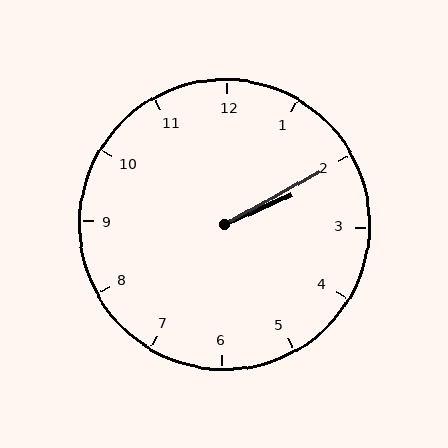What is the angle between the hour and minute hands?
Approximately 5 degrees.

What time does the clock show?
2:10.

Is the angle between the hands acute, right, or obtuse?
It is acute.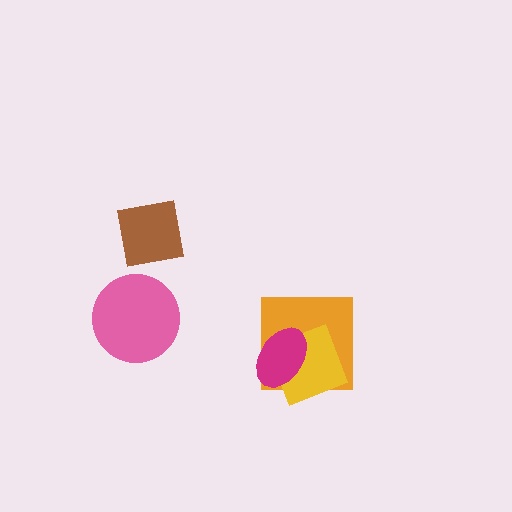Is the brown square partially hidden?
No, no other shape covers it.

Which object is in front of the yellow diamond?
The magenta ellipse is in front of the yellow diamond.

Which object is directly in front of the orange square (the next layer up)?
The yellow diamond is directly in front of the orange square.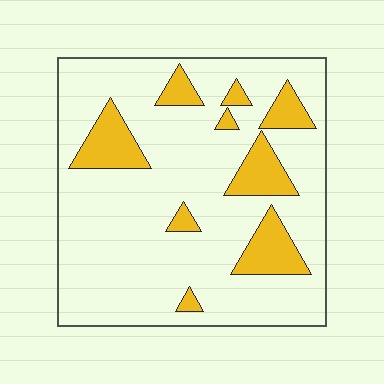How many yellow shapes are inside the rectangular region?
9.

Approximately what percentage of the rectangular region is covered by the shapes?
Approximately 20%.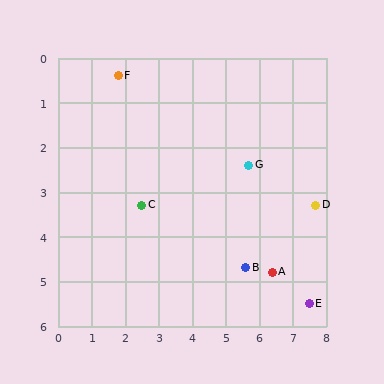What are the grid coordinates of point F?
Point F is at approximately (1.8, 0.4).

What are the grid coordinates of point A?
Point A is at approximately (6.4, 4.8).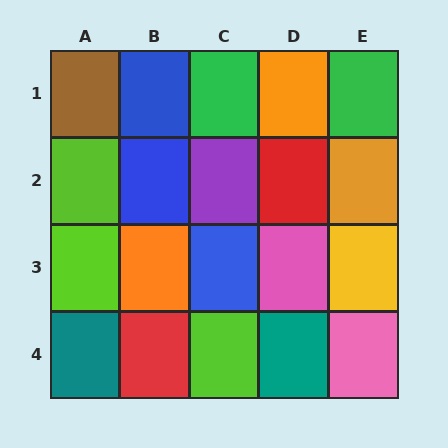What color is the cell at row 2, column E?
Orange.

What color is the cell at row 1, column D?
Orange.